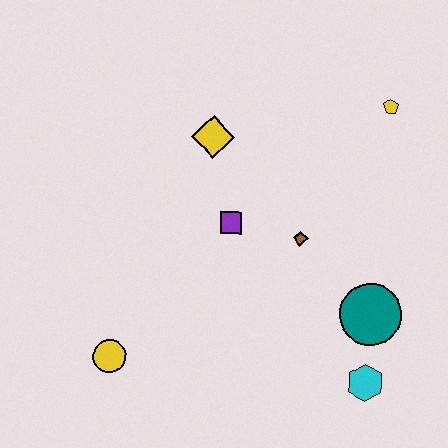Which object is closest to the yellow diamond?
The purple square is closest to the yellow diamond.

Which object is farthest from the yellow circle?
The yellow pentagon is farthest from the yellow circle.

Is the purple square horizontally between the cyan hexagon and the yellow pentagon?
No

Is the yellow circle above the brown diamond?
No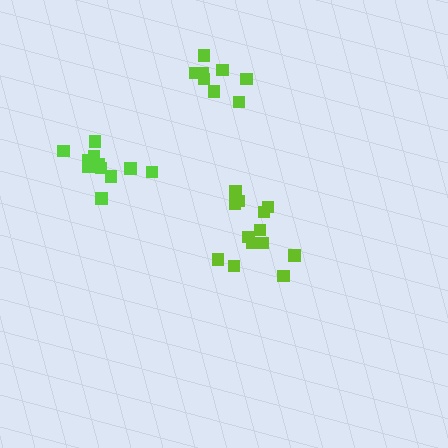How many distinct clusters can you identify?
There are 3 distinct clusters.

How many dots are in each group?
Group 1: 8 dots, Group 2: 11 dots, Group 3: 13 dots (32 total).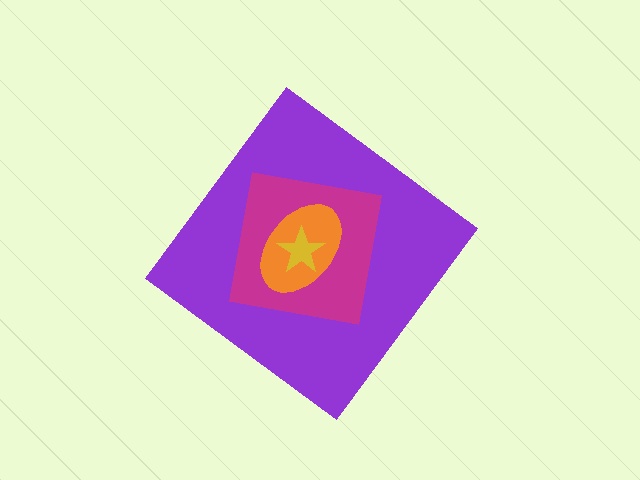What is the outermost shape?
The purple diamond.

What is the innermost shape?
The yellow star.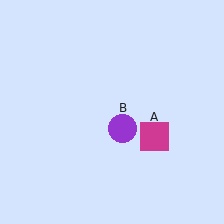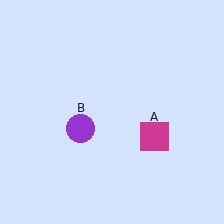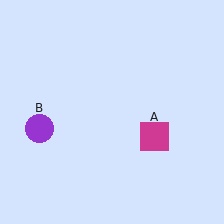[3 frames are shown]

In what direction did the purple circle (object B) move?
The purple circle (object B) moved left.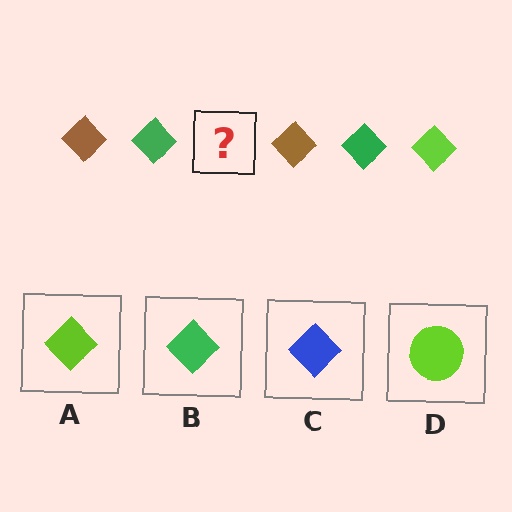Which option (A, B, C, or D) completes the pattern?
A.